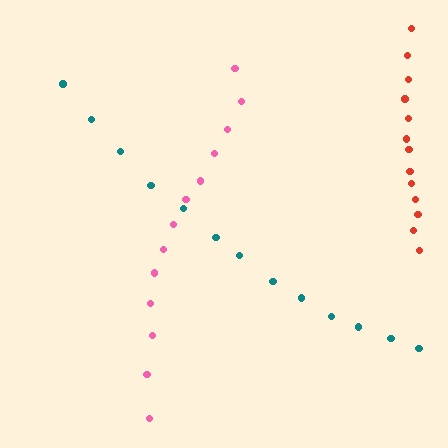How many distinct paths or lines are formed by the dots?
There are 3 distinct paths.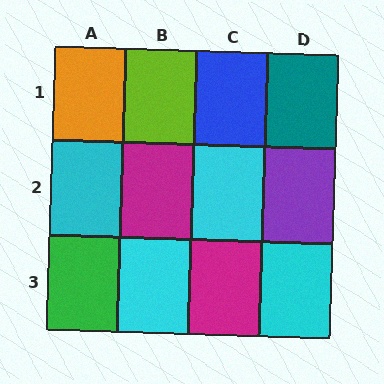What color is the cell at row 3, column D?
Cyan.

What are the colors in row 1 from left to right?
Orange, lime, blue, teal.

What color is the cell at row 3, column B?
Cyan.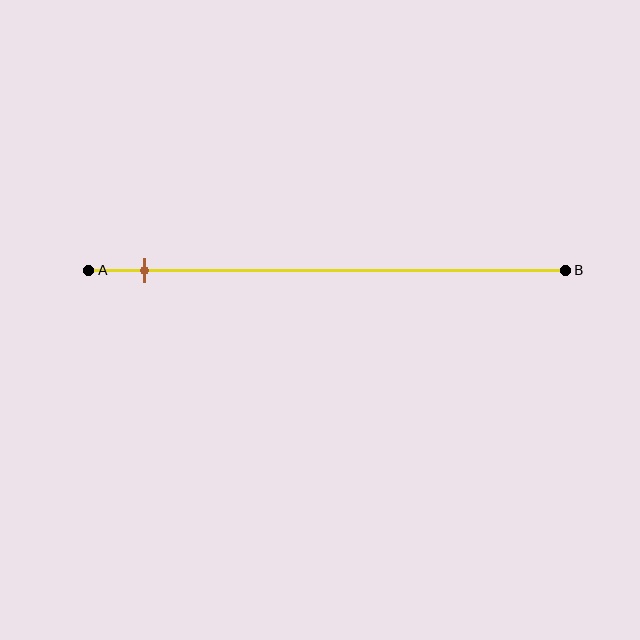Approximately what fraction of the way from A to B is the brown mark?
The brown mark is approximately 10% of the way from A to B.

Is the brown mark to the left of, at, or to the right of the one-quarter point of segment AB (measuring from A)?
The brown mark is to the left of the one-quarter point of segment AB.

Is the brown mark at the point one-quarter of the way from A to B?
No, the mark is at about 10% from A, not at the 25% one-quarter point.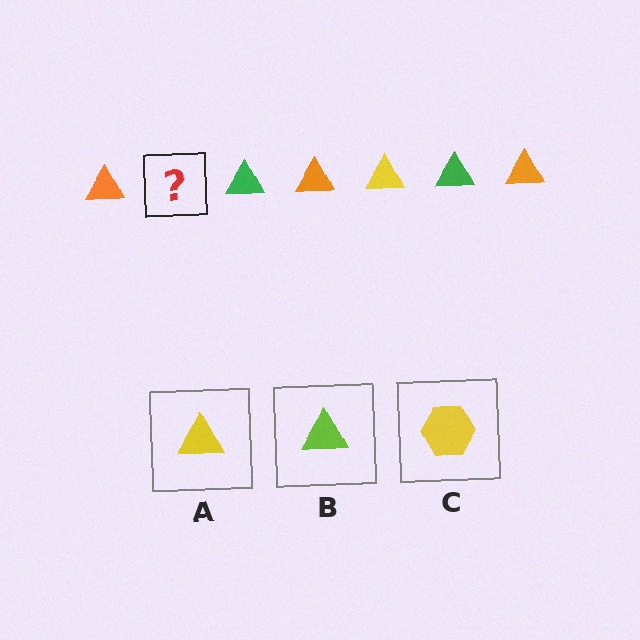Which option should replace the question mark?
Option A.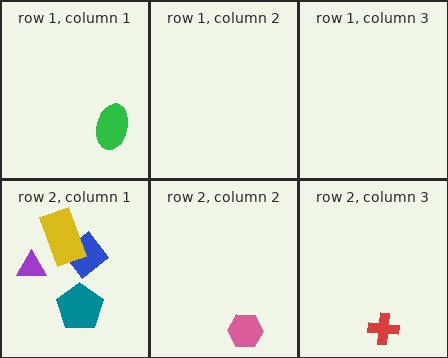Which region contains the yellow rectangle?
The row 2, column 1 region.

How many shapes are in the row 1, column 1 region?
1.